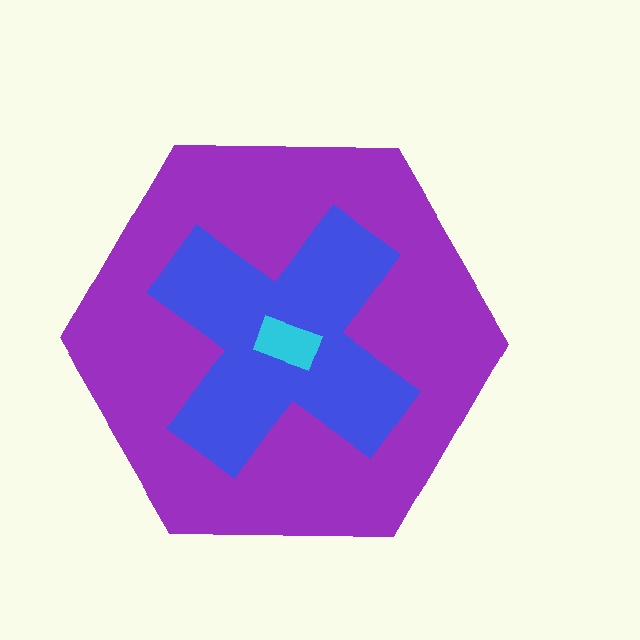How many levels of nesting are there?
3.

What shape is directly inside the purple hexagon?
The blue cross.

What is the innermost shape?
The cyan rectangle.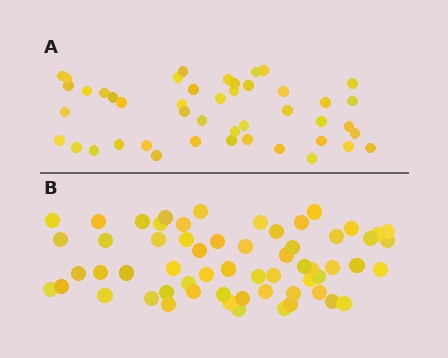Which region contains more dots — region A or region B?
Region B (the bottom region) has more dots.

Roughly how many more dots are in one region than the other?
Region B has approximately 15 more dots than region A.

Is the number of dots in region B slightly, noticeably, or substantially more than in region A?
Region B has noticeably more, but not dramatically so. The ratio is roughly 1.3 to 1.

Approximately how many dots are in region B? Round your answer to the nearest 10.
About 60 dots.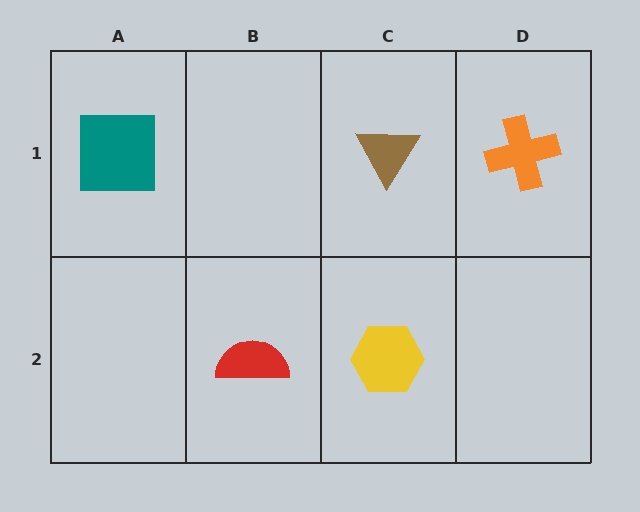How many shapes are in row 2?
2 shapes.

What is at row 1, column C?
A brown triangle.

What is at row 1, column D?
An orange cross.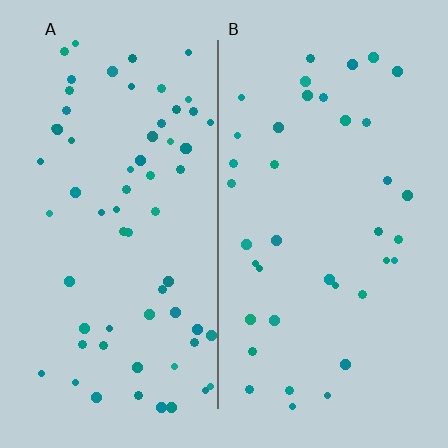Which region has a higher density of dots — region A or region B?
A (the left).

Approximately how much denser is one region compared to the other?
Approximately 1.7× — region A over region B.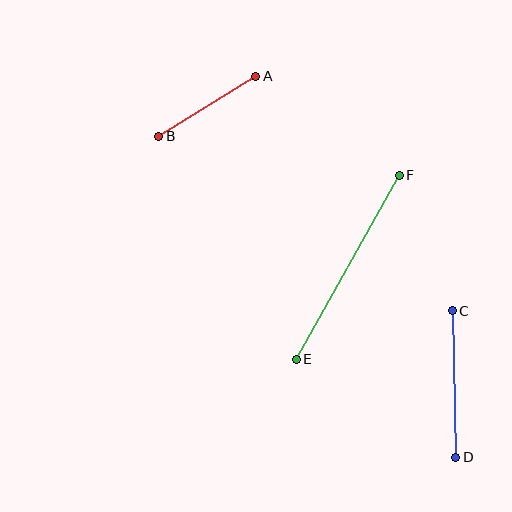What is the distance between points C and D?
The distance is approximately 146 pixels.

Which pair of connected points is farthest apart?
Points E and F are farthest apart.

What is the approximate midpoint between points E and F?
The midpoint is at approximately (348, 267) pixels.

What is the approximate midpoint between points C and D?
The midpoint is at approximately (454, 384) pixels.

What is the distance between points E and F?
The distance is approximately 211 pixels.